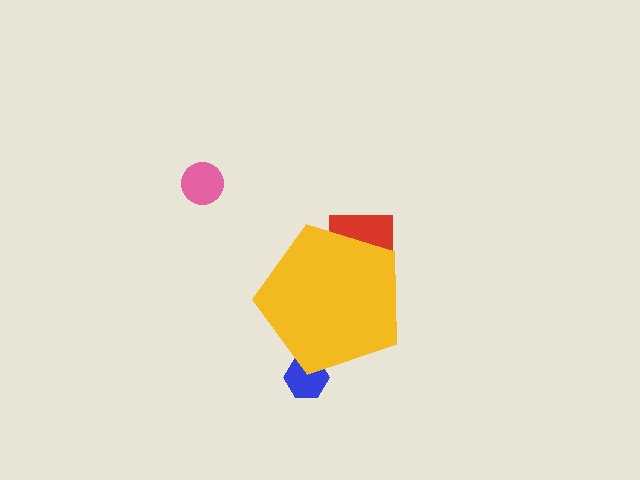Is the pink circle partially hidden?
No, the pink circle is fully visible.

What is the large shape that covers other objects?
A yellow pentagon.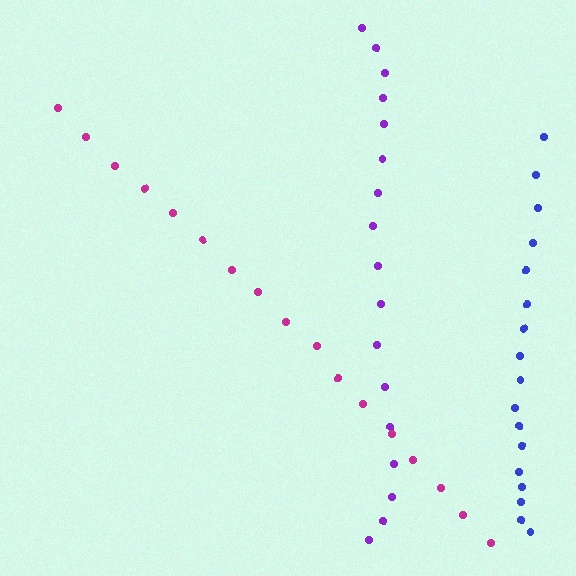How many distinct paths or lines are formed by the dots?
There are 3 distinct paths.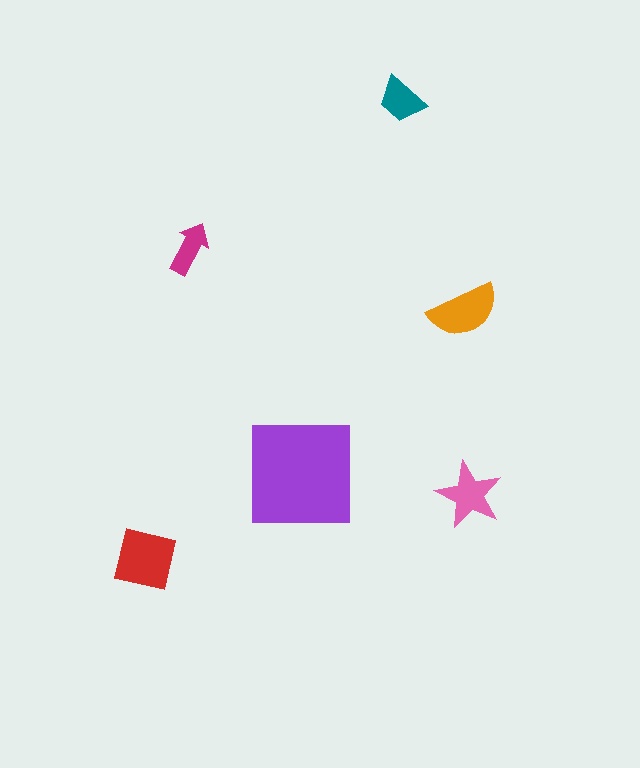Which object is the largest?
The purple square.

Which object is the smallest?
The magenta arrow.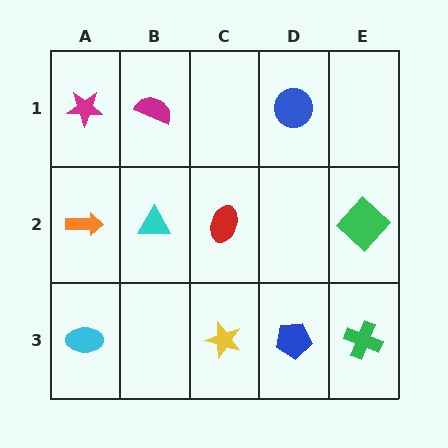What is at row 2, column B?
A cyan triangle.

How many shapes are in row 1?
3 shapes.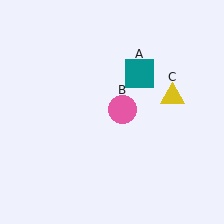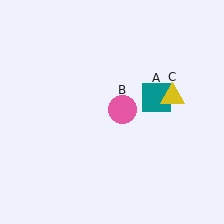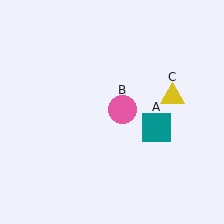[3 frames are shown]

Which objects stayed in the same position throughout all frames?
Pink circle (object B) and yellow triangle (object C) remained stationary.